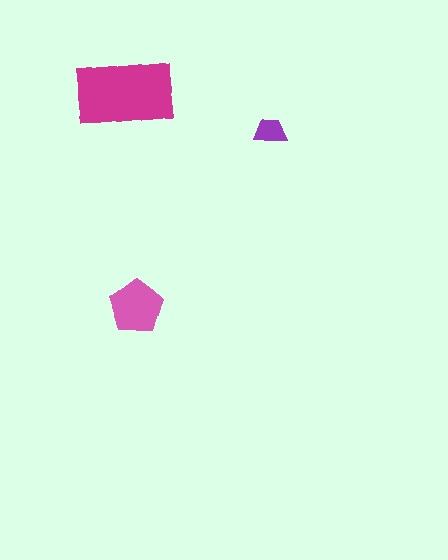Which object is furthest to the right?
The purple trapezoid is rightmost.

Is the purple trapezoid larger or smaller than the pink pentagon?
Smaller.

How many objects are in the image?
There are 3 objects in the image.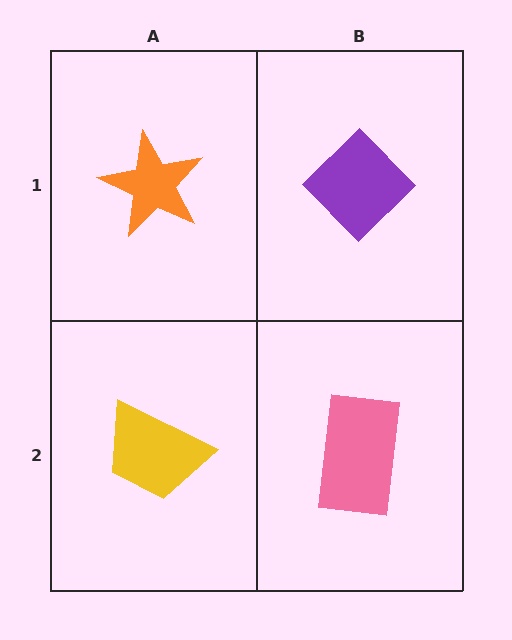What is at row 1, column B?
A purple diamond.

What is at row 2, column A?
A yellow trapezoid.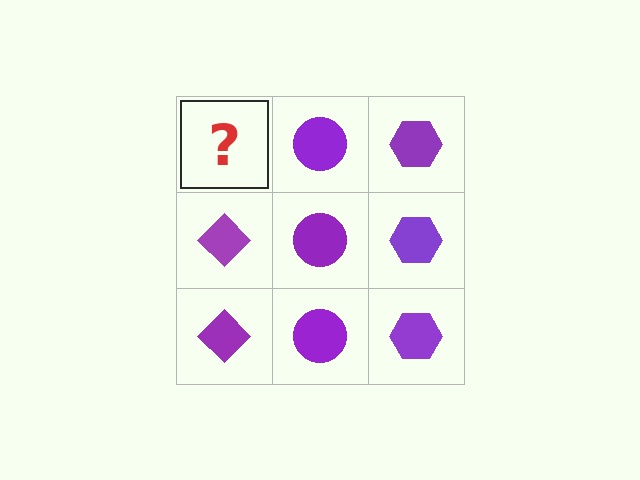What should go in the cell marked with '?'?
The missing cell should contain a purple diamond.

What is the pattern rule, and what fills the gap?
The rule is that each column has a consistent shape. The gap should be filled with a purple diamond.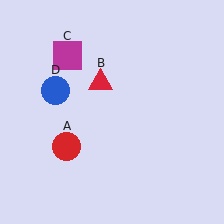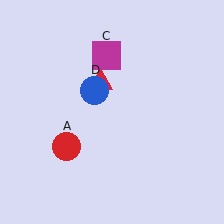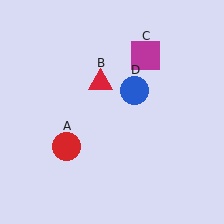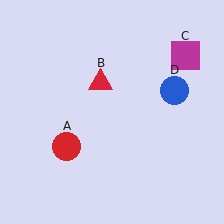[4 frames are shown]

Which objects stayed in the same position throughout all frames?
Red circle (object A) and red triangle (object B) remained stationary.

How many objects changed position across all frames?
2 objects changed position: magenta square (object C), blue circle (object D).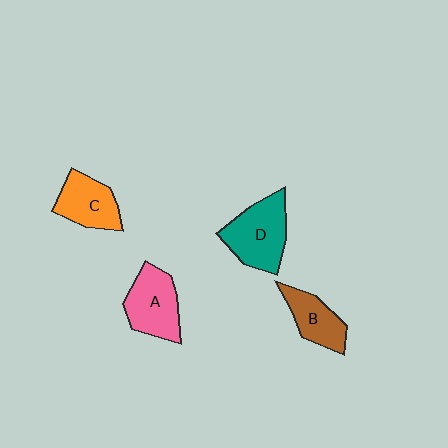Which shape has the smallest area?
Shape B (brown).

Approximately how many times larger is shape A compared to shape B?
Approximately 1.3 times.